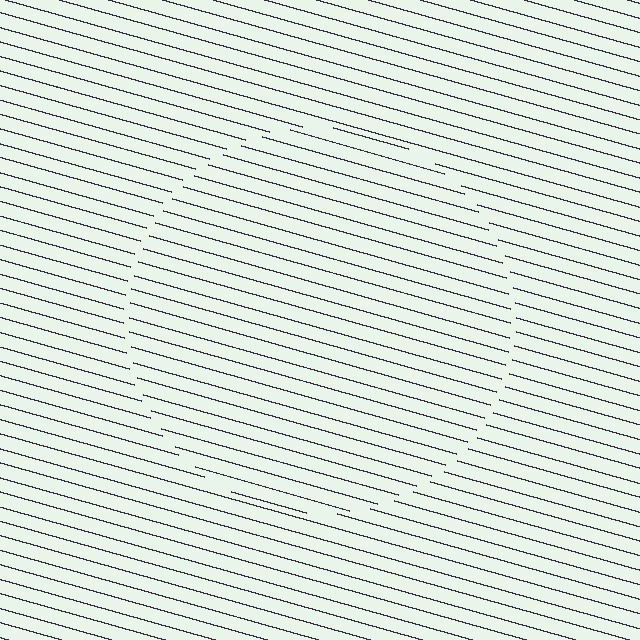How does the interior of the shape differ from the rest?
The interior of the shape contains the same grating, shifted by half a period — the contour is defined by the phase discontinuity where line-ends from the inner and outer gratings abut.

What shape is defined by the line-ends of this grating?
An illusory circle. The interior of the shape contains the same grating, shifted by half a period — the contour is defined by the phase discontinuity where line-ends from the inner and outer gratings abut.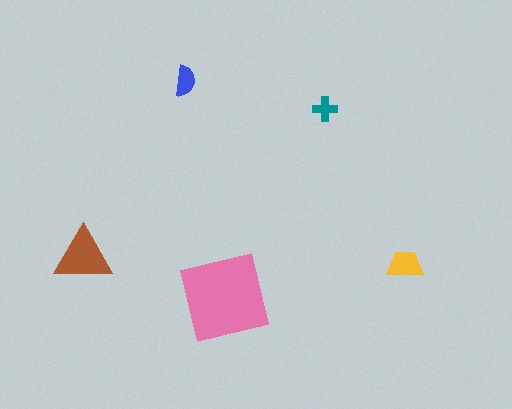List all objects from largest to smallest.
The pink square, the brown triangle, the yellow trapezoid, the blue semicircle, the teal cross.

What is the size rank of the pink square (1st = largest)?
1st.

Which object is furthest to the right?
The yellow trapezoid is rightmost.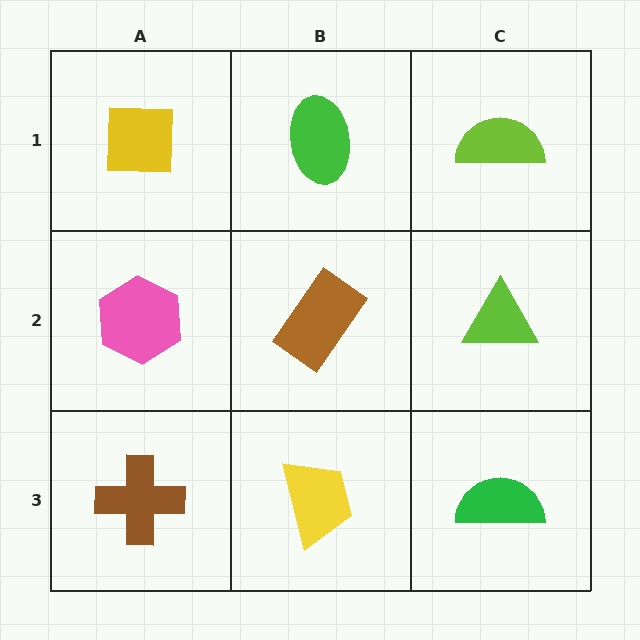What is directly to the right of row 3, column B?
A green semicircle.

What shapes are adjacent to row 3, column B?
A brown rectangle (row 2, column B), a brown cross (row 3, column A), a green semicircle (row 3, column C).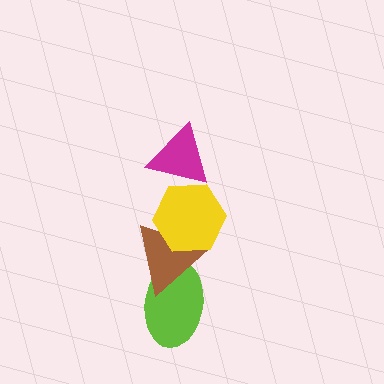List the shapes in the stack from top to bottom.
From top to bottom: the magenta triangle, the yellow hexagon, the brown triangle, the lime ellipse.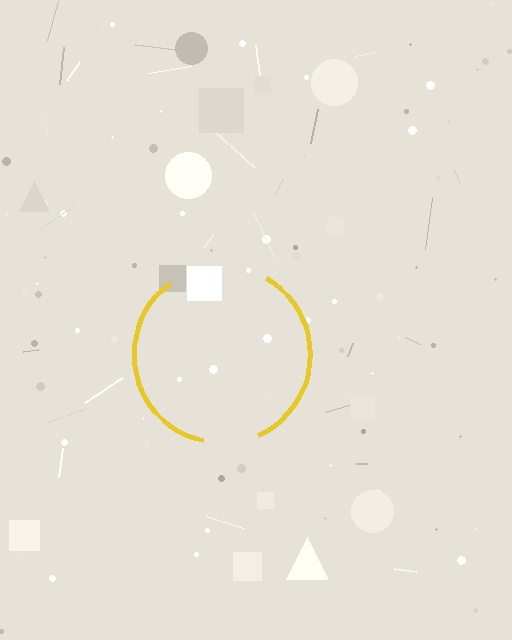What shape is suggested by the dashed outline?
The dashed outline suggests a circle.